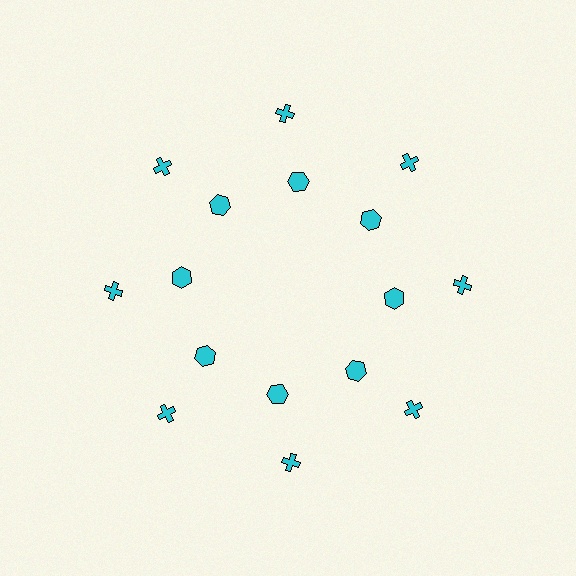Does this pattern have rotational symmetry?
Yes, this pattern has 8-fold rotational symmetry. It looks the same after rotating 45 degrees around the center.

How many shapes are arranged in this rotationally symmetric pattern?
There are 16 shapes, arranged in 8 groups of 2.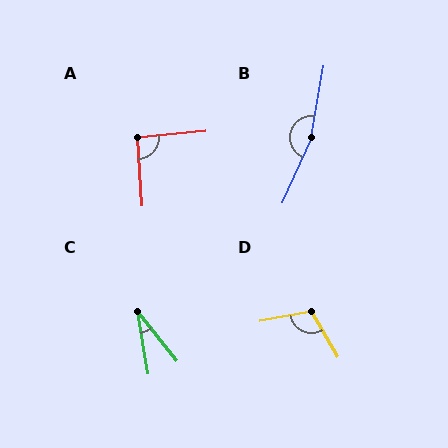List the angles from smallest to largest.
C (29°), A (92°), D (109°), B (166°).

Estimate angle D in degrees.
Approximately 109 degrees.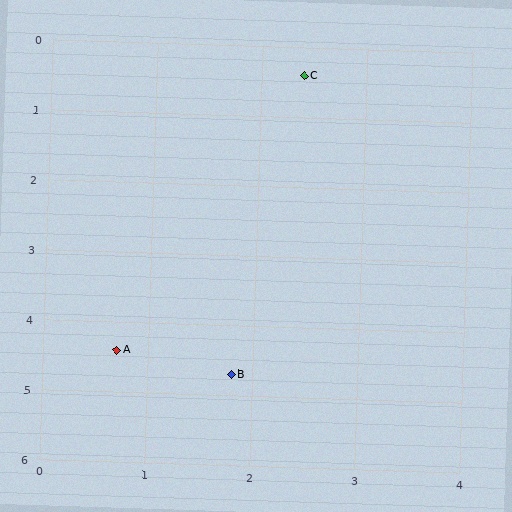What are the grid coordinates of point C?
Point C is at approximately (2.4, 0.4).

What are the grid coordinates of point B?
Point B is at approximately (1.8, 4.7).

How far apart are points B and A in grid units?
Points B and A are about 1.1 grid units apart.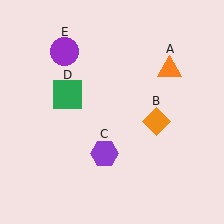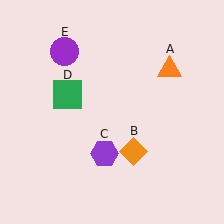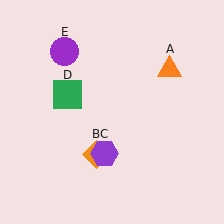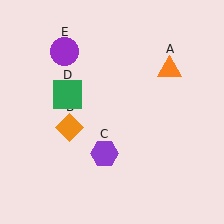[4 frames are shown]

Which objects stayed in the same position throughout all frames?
Orange triangle (object A) and purple hexagon (object C) and green square (object D) and purple circle (object E) remained stationary.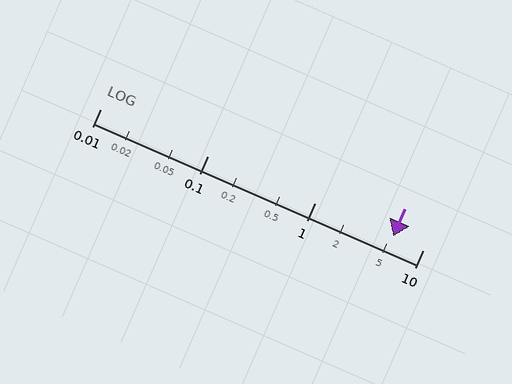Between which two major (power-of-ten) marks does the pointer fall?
The pointer is between 1 and 10.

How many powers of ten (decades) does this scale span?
The scale spans 3 decades, from 0.01 to 10.